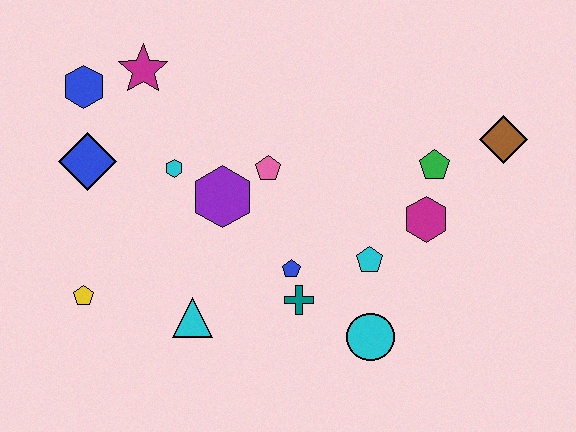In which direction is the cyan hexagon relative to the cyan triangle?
The cyan hexagon is above the cyan triangle.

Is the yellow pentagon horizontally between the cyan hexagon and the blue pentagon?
No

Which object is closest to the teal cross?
The blue pentagon is closest to the teal cross.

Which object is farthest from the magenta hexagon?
The blue hexagon is farthest from the magenta hexagon.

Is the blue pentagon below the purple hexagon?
Yes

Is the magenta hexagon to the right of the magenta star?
Yes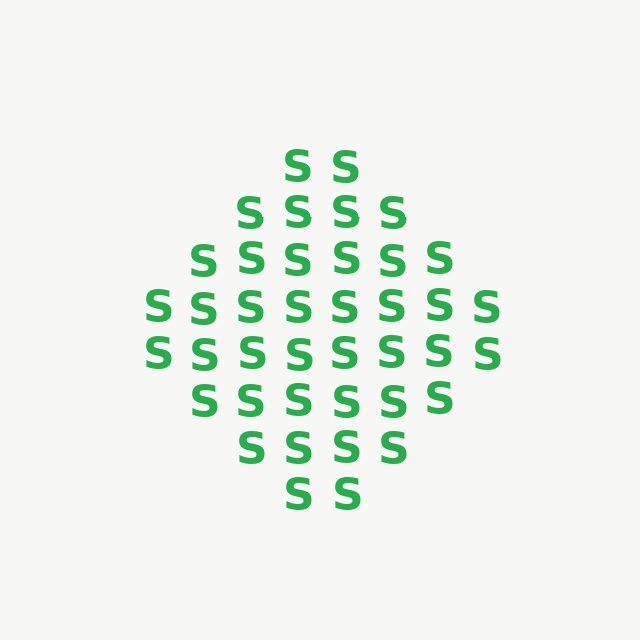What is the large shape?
The large shape is a diamond.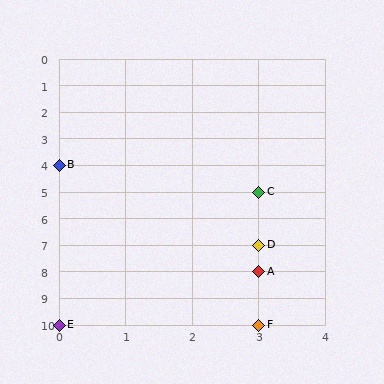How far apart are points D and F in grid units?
Points D and F are 3 rows apart.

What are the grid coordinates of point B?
Point B is at grid coordinates (0, 4).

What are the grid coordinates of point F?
Point F is at grid coordinates (3, 10).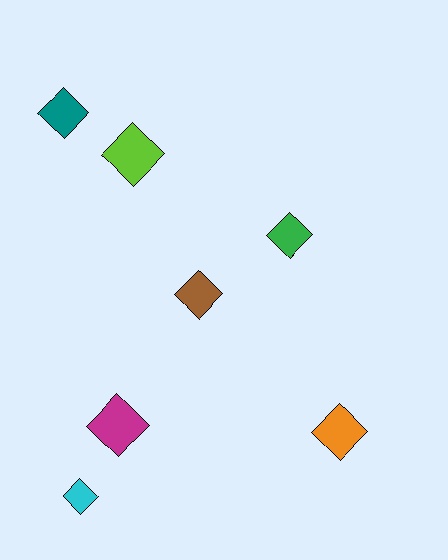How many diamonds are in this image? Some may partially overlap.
There are 7 diamonds.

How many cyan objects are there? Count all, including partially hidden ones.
There is 1 cyan object.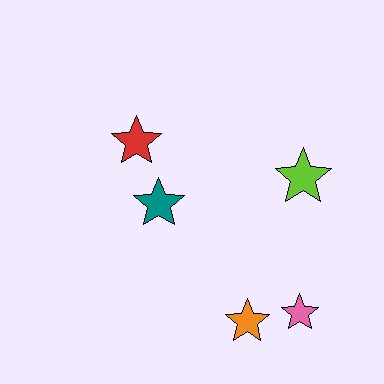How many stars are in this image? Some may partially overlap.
There are 5 stars.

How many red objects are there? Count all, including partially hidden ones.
There is 1 red object.